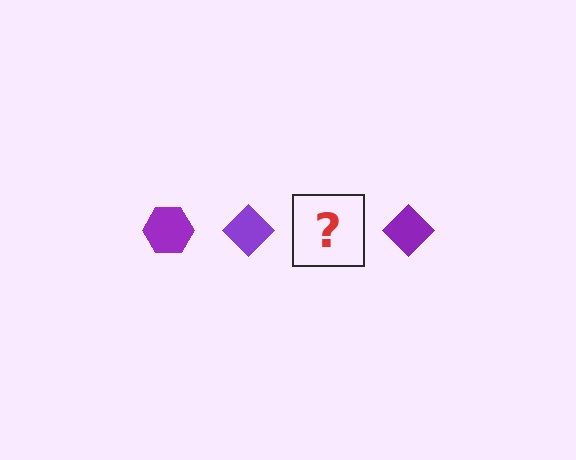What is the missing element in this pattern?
The missing element is a purple hexagon.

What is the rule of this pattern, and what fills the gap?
The rule is that the pattern cycles through hexagon, diamond shapes in purple. The gap should be filled with a purple hexagon.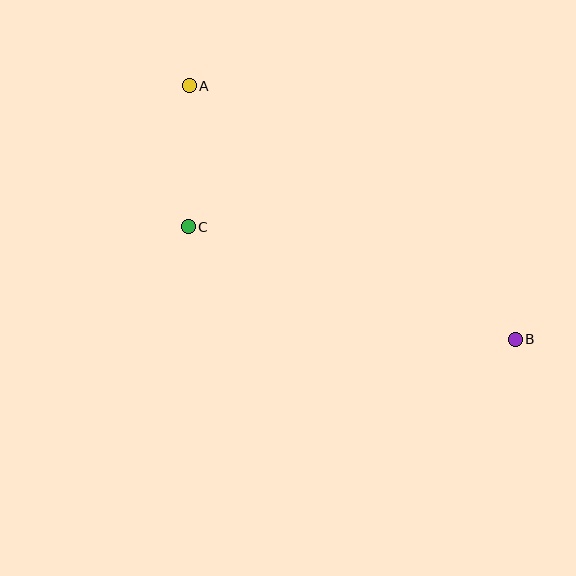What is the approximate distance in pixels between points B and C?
The distance between B and C is approximately 346 pixels.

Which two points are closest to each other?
Points A and C are closest to each other.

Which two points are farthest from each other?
Points A and B are farthest from each other.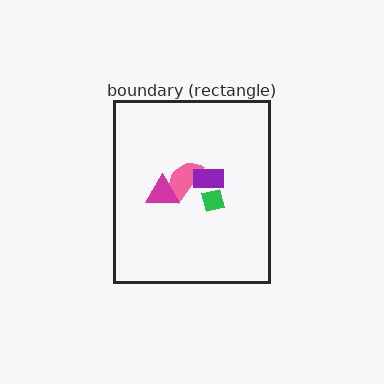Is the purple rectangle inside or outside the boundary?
Inside.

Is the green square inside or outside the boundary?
Inside.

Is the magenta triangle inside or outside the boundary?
Inside.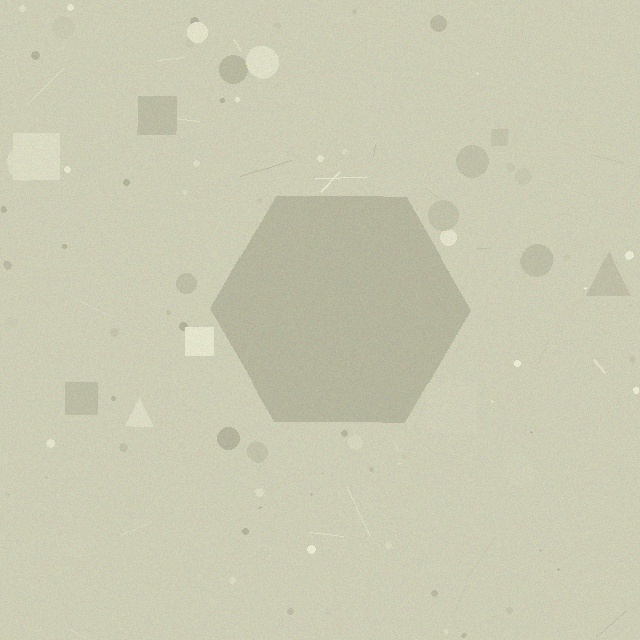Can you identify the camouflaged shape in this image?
The camouflaged shape is a hexagon.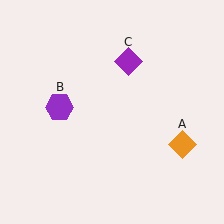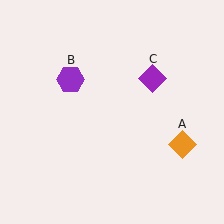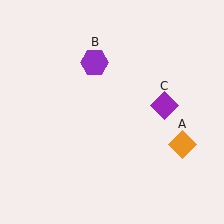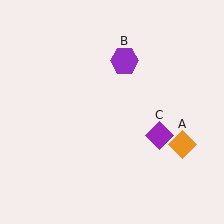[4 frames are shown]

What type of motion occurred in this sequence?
The purple hexagon (object B), purple diamond (object C) rotated clockwise around the center of the scene.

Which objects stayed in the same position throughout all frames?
Orange diamond (object A) remained stationary.